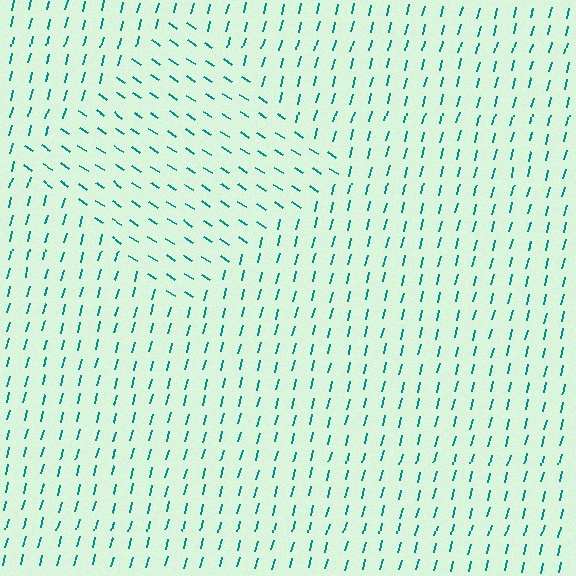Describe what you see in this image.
The image is filled with small teal line segments. A diamond region in the image has lines oriented differently from the surrounding lines, creating a visible texture boundary.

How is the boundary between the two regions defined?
The boundary is defined purely by a change in line orientation (approximately 71 degrees difference). All lines are the same color and thickness.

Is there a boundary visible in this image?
Yes, there is a texture boundary formed by a change in line orientation.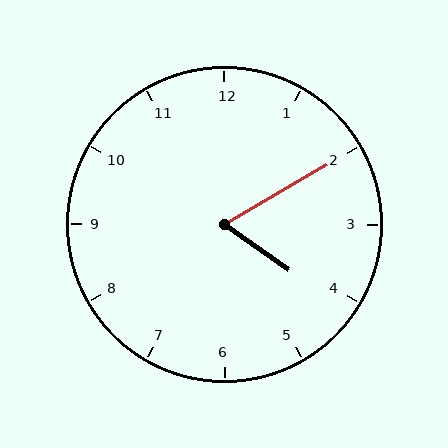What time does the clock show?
4:10.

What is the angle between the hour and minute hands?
Approximately 65 degrees.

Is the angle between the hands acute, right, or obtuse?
It is acute.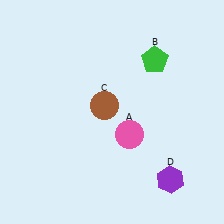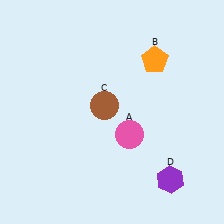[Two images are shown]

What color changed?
The pentagon (B) changed from green in Image 1 to orange in Image 2.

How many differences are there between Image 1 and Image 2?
There is 1 difference between the two images.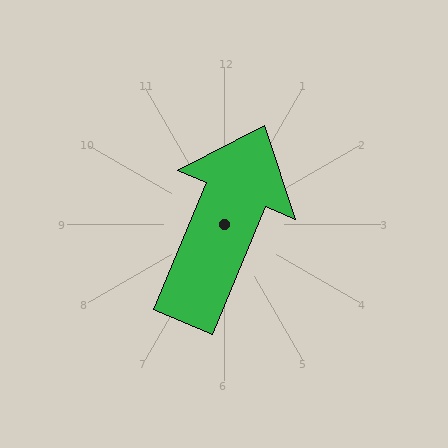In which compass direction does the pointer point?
Northeast.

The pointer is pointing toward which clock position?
Roughly 1 o'clock.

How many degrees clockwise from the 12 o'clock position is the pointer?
Approximately 23 degrees.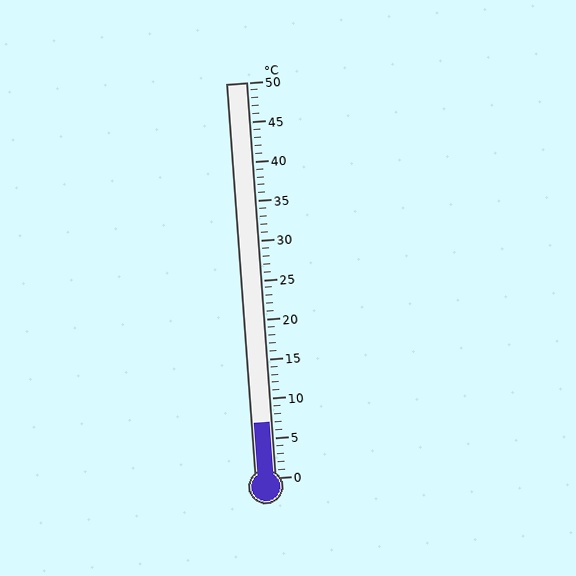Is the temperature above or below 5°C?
The temperature is above 5°C.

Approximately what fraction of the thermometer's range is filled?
The thermometer is filled to approximately 15% of its range.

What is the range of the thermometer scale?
The thermometer scale ranges from 0°C to 50°C.